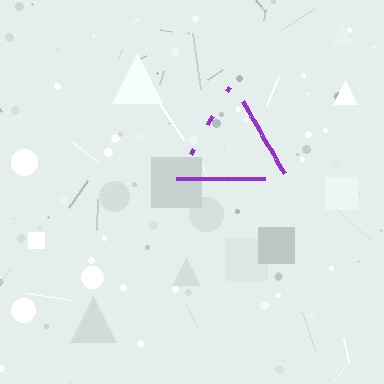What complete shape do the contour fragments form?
The contour fragments form a triangle.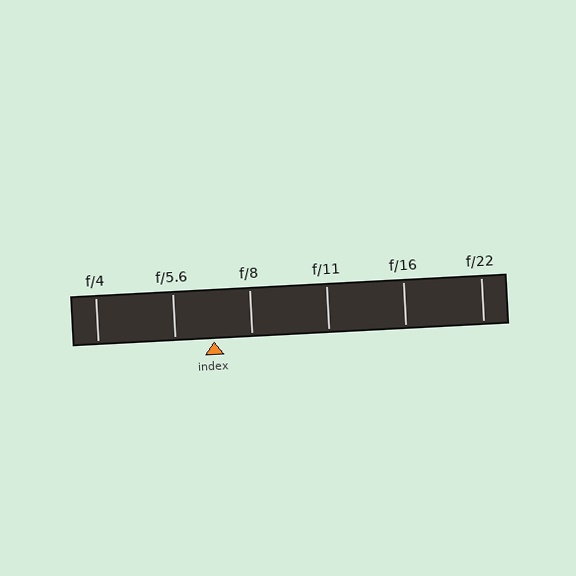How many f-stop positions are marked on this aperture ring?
There are 6 f-stop positions marked.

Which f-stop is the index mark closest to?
The index mark is closest to f/8.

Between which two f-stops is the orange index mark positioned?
The index mark is between f/5.6 and f/8.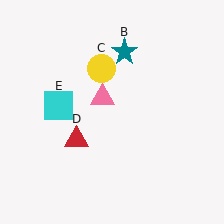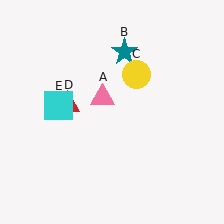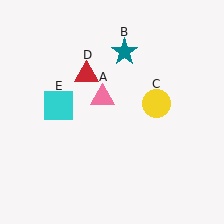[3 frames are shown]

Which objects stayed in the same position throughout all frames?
Pink triangle (object A) and teal star (object B) and cyan square (object E) remained stationary.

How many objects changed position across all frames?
2 objects changed position: yellow circle (object C), red triangle (object D).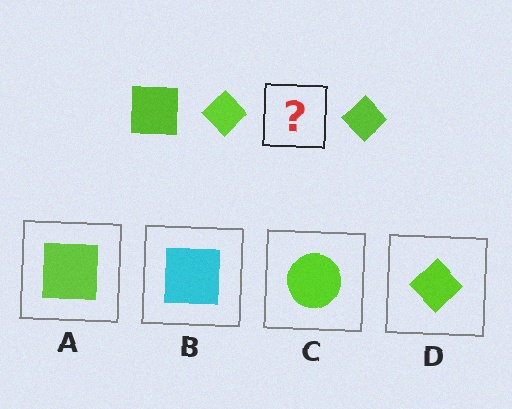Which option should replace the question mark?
Option A.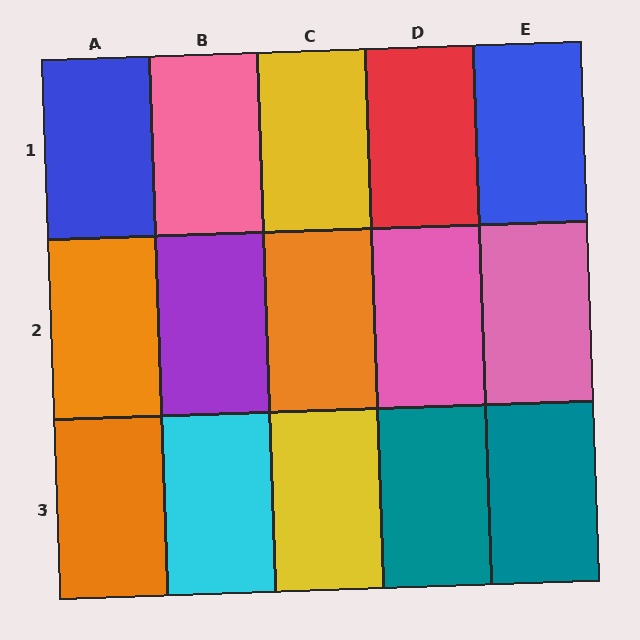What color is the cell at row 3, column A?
Orange.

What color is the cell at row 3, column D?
Teal.